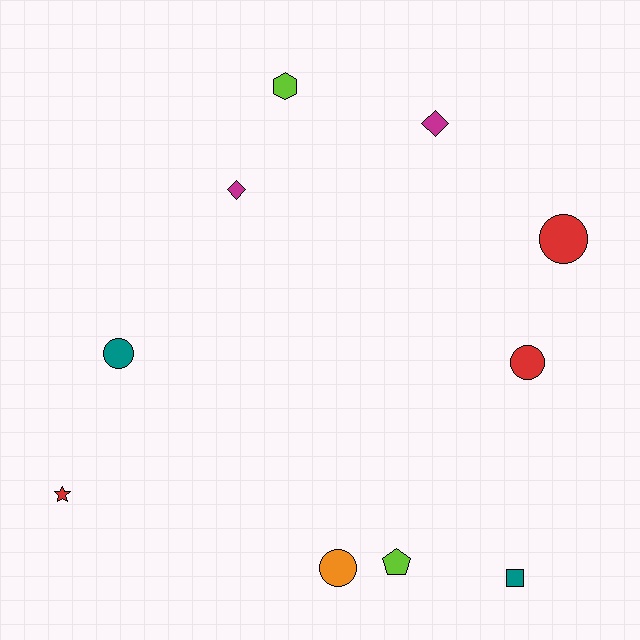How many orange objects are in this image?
There is 1 orange object.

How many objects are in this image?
There are 10 objects.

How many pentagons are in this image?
There is 1 pentagon.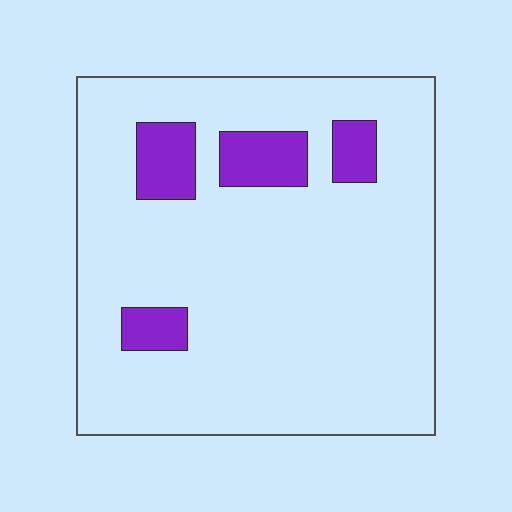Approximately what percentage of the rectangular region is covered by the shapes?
Approximately 10%.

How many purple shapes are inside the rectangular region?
4.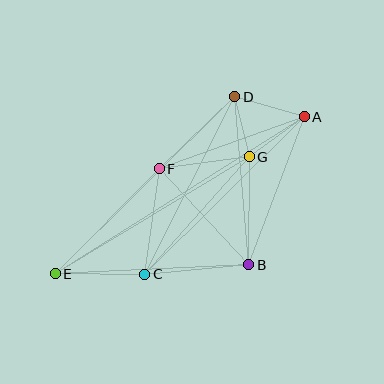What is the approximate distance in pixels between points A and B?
The distance between A and B is approximately 158 pixels.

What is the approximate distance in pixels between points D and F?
The distance between D and F is approximately 104 pixels.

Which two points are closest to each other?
Points D and G are closest to each other.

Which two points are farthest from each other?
Points A and E are farthest from each other.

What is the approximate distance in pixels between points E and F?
The distance between E and F is approximately 148 pixels.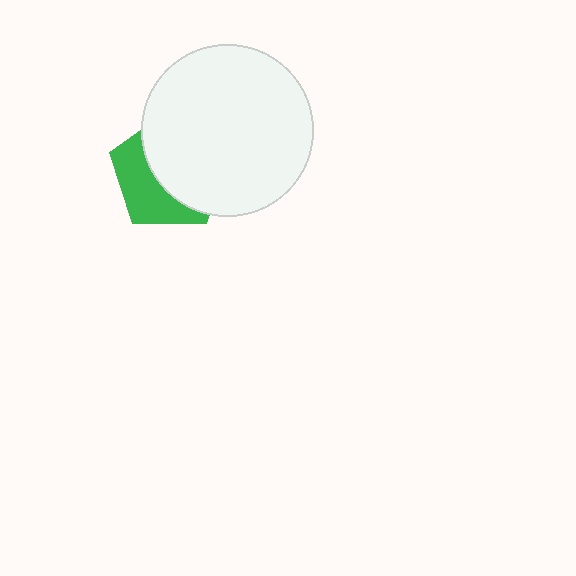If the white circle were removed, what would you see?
You would see the complete green pentagon.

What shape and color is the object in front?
The object in front is a white circle.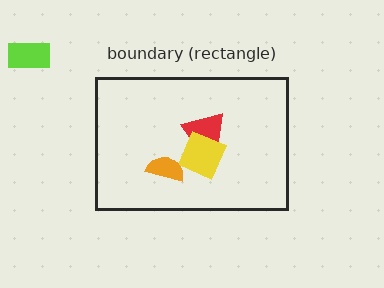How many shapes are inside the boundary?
3 inside, 1 outside.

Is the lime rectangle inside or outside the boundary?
Outside.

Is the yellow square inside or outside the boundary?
Inside.